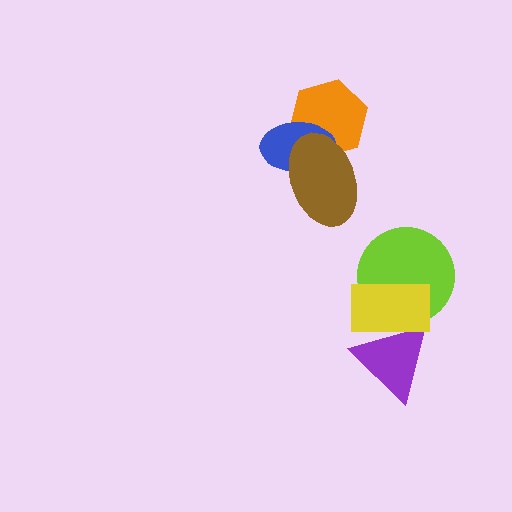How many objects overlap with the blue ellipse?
2 objects overlap with the blue ellipse.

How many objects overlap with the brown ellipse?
2 objects overlap with the brown ellipse.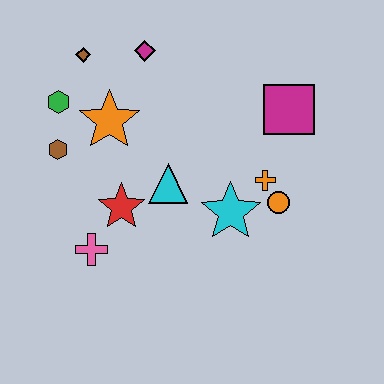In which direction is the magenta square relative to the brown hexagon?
The magenta square is to the right of the brown hexagon.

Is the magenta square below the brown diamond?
Yes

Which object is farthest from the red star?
The magenta square is farthest from the red star.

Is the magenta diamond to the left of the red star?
No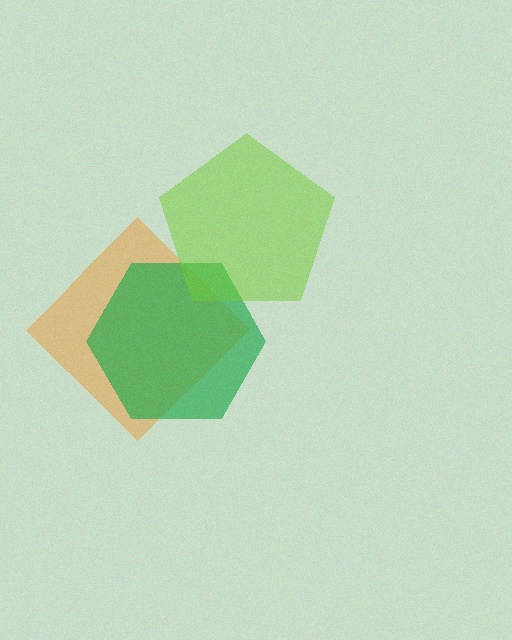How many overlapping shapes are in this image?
There are 3 overlapping shapes in the image.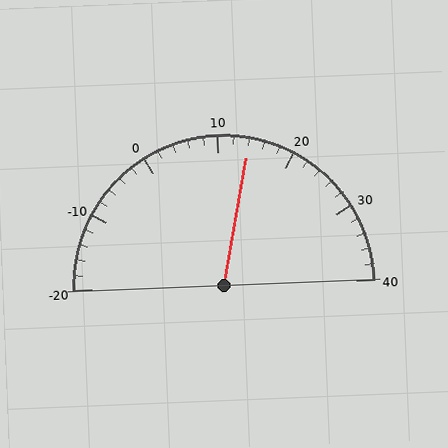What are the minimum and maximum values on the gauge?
The gauge ranges from -20 to 40.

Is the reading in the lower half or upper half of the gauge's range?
The reading is in the upper half of the range (-20 to 40).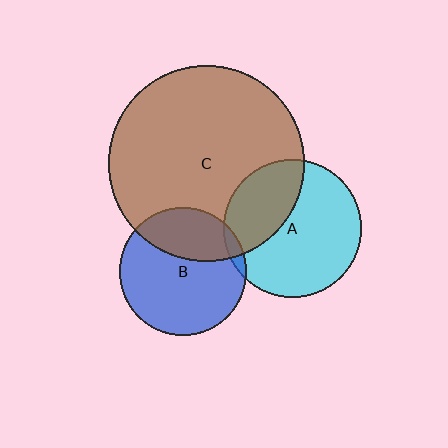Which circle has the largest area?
Circle C (brown).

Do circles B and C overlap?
Yes.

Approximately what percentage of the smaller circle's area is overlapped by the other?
Approximately 30%.